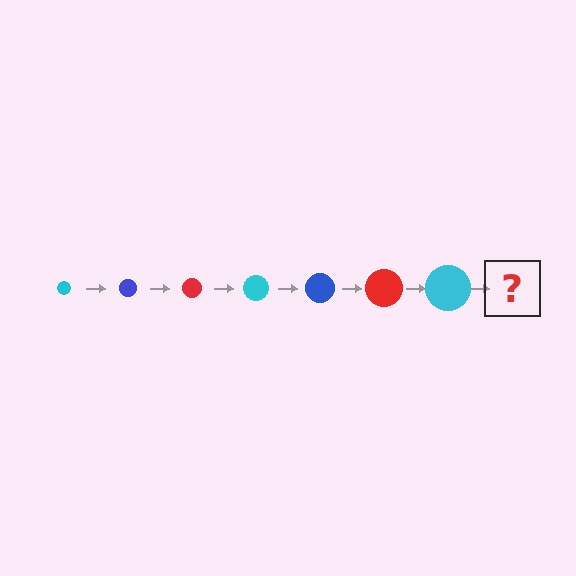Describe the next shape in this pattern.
It should be a blue circle, larger than the previous one.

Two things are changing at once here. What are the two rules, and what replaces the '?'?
The two rules are that the circle grows larger each step and the color cycles through cyan, blue, and red. The '?' should be a blue circle, larger than the previous one.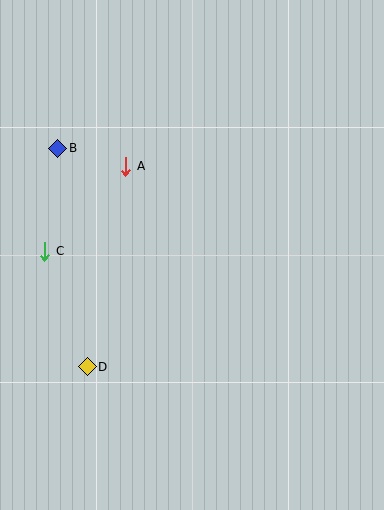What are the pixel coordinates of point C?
Point C is at (45, 251).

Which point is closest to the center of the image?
Point A at (126, 166) is closest to the center.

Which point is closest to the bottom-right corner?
Point D is closest to the bottom-right corner.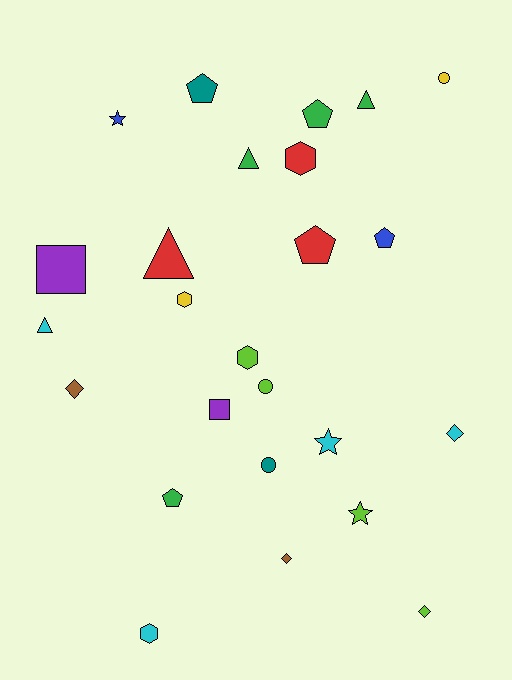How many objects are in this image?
There are 25 objects.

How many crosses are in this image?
There are no crosses.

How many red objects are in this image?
There are 3 red objects.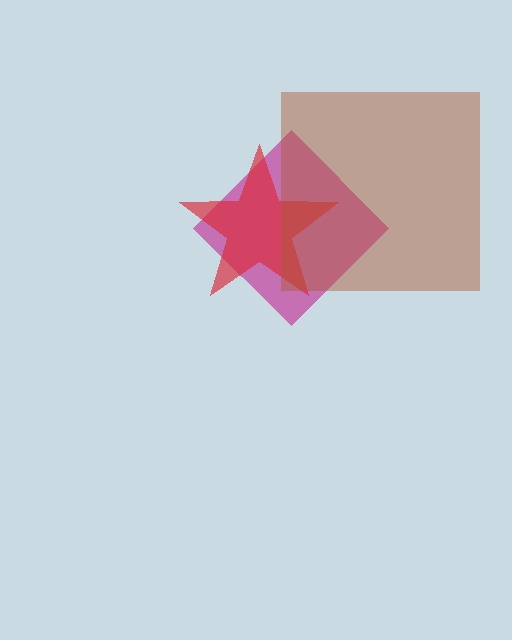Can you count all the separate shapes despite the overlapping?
Yes, there are 3 separate shapes.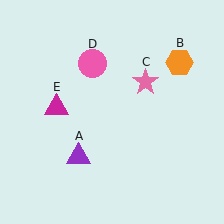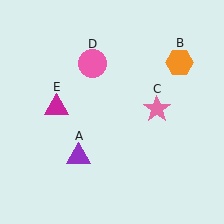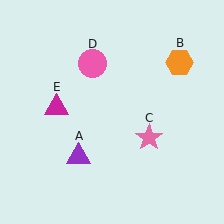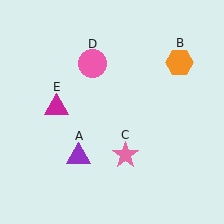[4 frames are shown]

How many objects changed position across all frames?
1 object changed position: pink star (object C).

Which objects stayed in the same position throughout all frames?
Purple triangle (object A) and orange hexagon (object B) and pink circle (object D) and magenta triangle (object E) remained stationary.